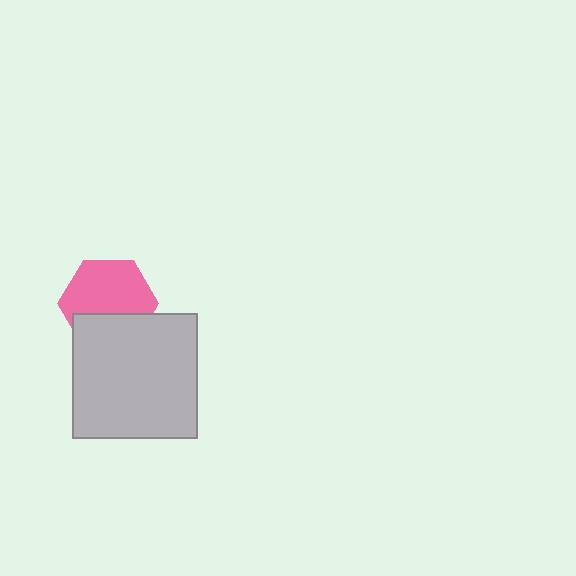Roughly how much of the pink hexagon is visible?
Most of it is visible (roughly 65%).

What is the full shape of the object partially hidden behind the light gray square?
The partially hidden object is a pink hexagon.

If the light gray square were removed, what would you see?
You would see the complete pink hexagon.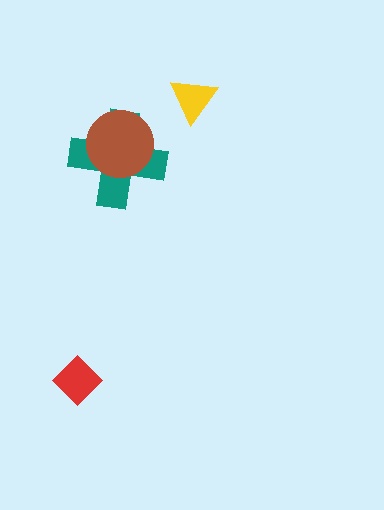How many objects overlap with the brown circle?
1 object overlaps with the brown circle.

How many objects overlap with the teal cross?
1 object overlaps with the teal cross.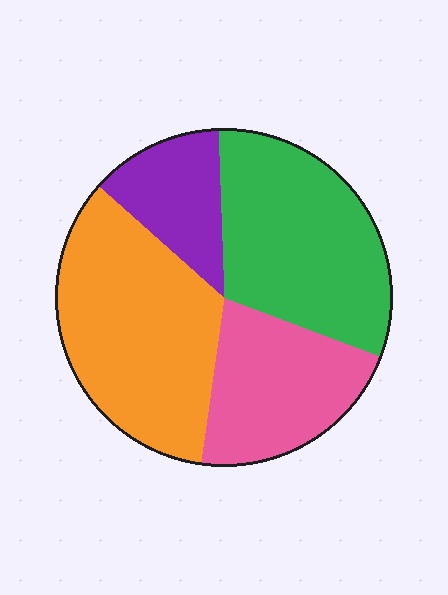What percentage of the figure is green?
Green takes up about one third (1/3) of the figure.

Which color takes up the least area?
Purple, at roughly 15%.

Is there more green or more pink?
Green.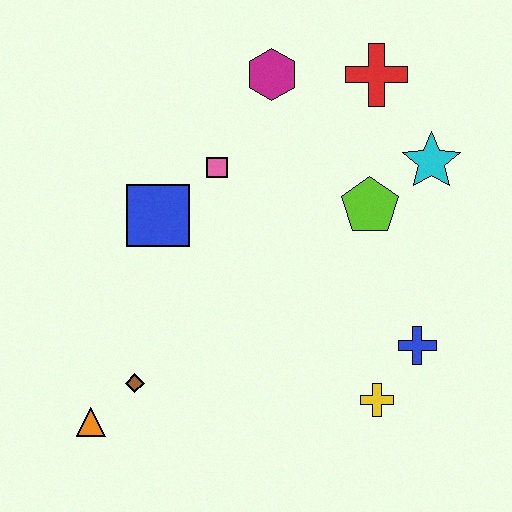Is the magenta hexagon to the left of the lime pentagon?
Yes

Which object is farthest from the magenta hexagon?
The orange triangle is farthest from the magenta hexagon.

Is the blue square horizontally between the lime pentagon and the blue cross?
No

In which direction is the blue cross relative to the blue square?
The blue cross is to the right of the blue square.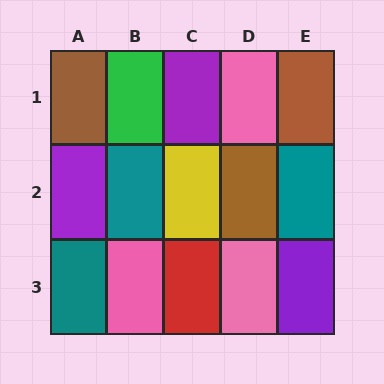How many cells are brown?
3 cells are brown.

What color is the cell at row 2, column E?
Teal.